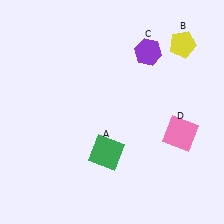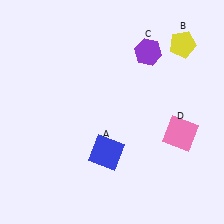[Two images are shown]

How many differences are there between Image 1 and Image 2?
There is 1 difference between the two images.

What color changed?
The square (A) changed from green in Image 1 to blue in Image 2.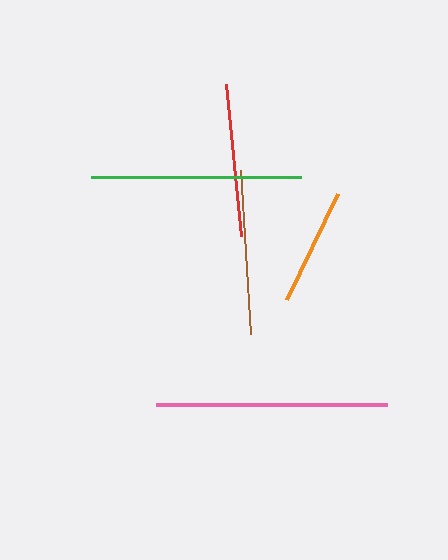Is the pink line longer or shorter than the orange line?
The pink line is longer than the orange line.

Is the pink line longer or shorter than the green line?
The pink line is longer than the green line.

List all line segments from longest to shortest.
From longest to shortest: pink, green, brown, red, orange.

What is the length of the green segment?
The green segment is approximately 210 pixels long.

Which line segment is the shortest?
The orange line is the shortest at approximately 117 pixels.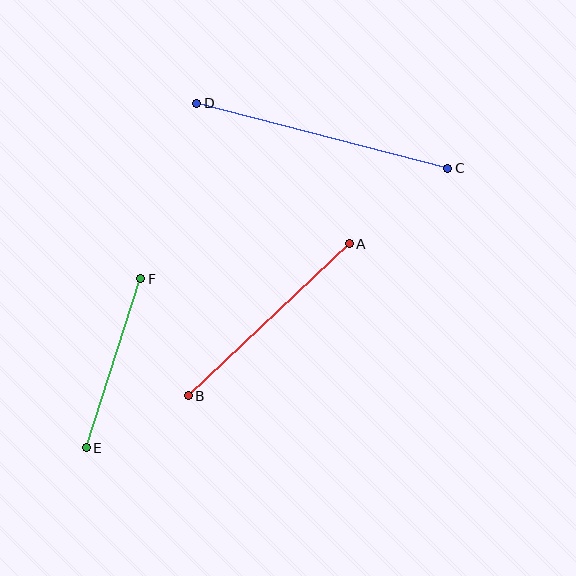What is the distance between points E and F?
The distance is approximately 178 pixels.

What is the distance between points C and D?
The distance is approximately 259 pixels.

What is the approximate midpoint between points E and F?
The midpoint is at approximately (114, 363) pixels.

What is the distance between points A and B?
The distance is approximately 221 pixels.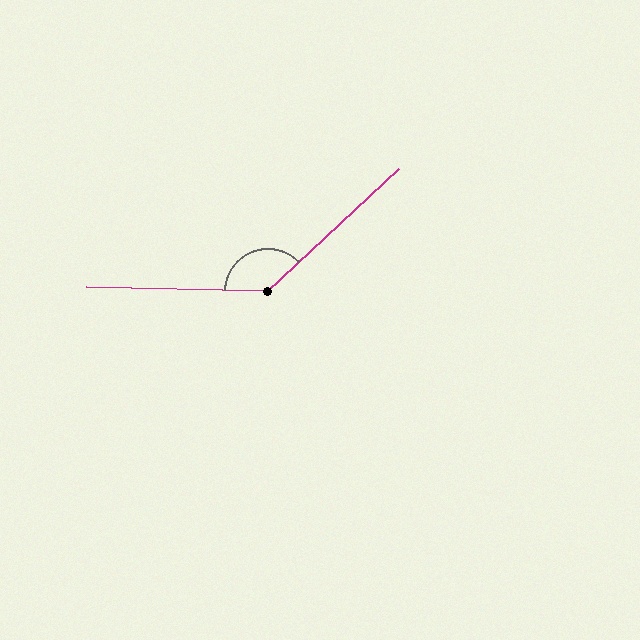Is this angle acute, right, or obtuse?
It is obtuse.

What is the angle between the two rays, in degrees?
Approximately 136 degrees.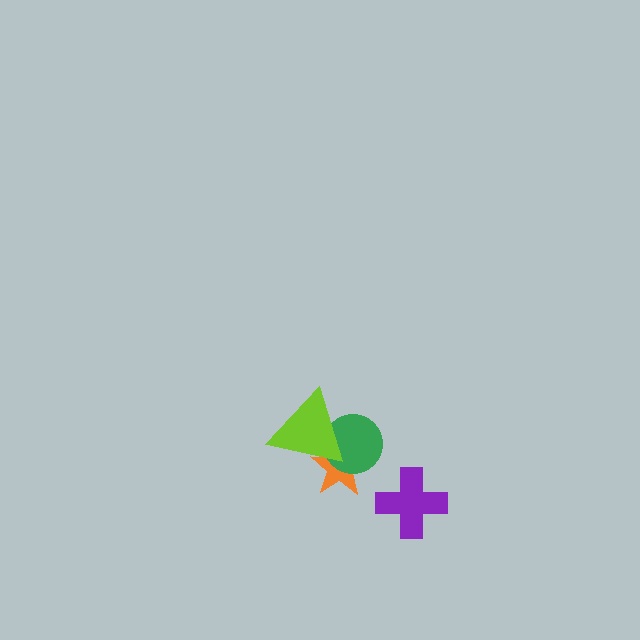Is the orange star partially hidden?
Yes, it is partially covered by another shape.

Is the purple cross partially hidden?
No, no other shape covers it.